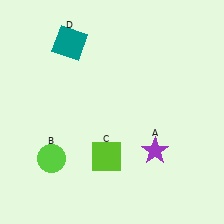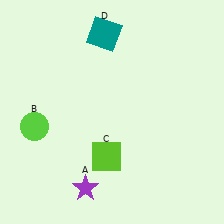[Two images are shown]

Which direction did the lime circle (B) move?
The lime circle (B) moved up.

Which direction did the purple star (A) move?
The purple star (A) moved left.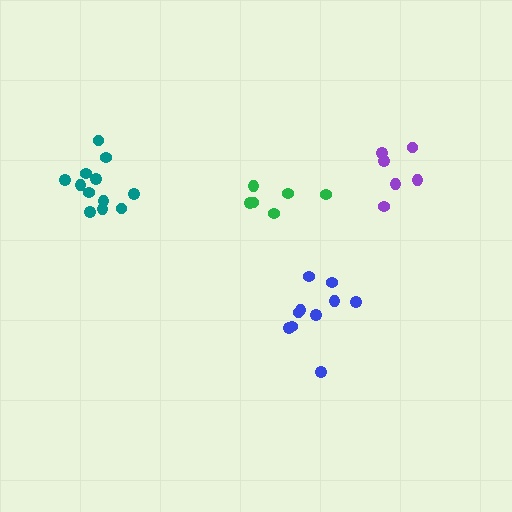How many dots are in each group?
Group 1: 10 dots, Group 2: 6 dots, Group 3: 12 dots, Group 4: 6 dots (34 total).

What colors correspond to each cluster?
The clusters are colored: blue, purple, teal, green.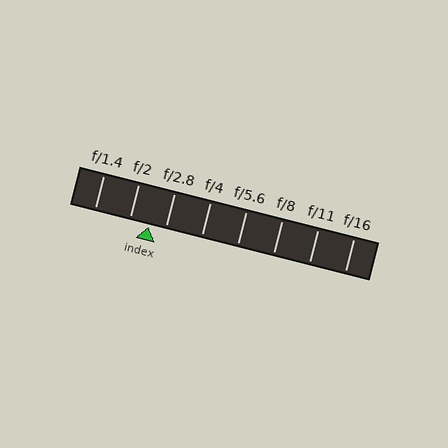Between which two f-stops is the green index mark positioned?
The index mark is between f/2 and f/2.8.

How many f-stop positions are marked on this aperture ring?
There are 8 f-stop positions marked.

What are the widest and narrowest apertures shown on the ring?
The widest aperture shown is f/1.4 and the narrowest is f/16.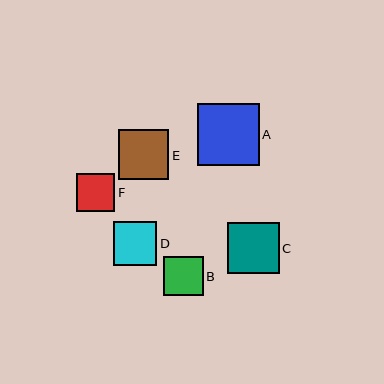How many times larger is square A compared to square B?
Square A is approximately 1.6 times the size of square B.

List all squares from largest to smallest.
From largest to smallest: A, C, E, D, B, F.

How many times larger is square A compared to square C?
Square A is approximately 1.2 times the size of square C.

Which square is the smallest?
Square F is the smallest with a size of approximately 38 pixels.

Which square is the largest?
Square A is the largest with a size of approximately 62 pixels.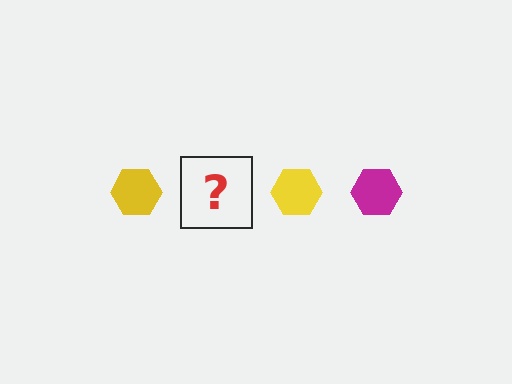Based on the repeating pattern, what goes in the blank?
The blank should be a magenta hexagon.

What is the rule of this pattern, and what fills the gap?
The rule is that the pattern cycles through yellow, magenta hexagons. The gap should be filled with a magenta hexagon.